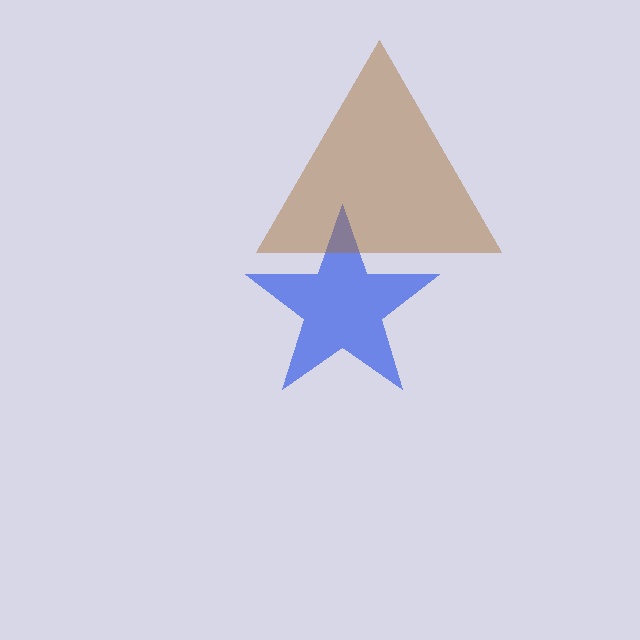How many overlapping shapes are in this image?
There are 2 overlapping shapes in the image.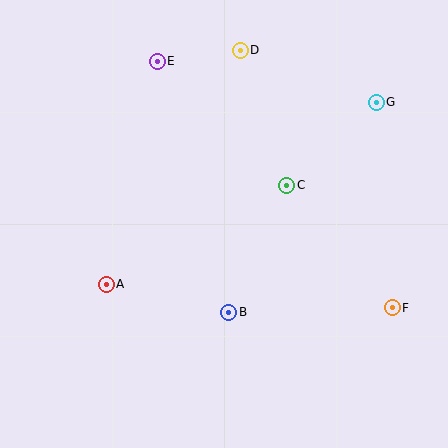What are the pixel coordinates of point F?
Point F is at (392, 308).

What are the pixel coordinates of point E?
Point E is at (157, 61).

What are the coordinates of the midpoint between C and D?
The midpoint between C and D is at (264, 118).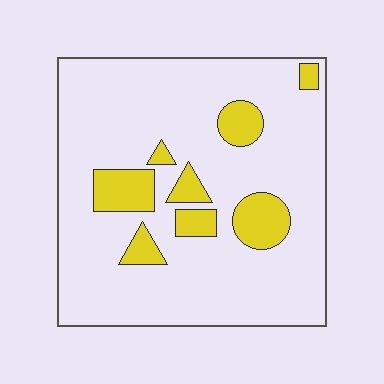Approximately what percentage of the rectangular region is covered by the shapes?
Approximately 15%.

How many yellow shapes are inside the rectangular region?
8.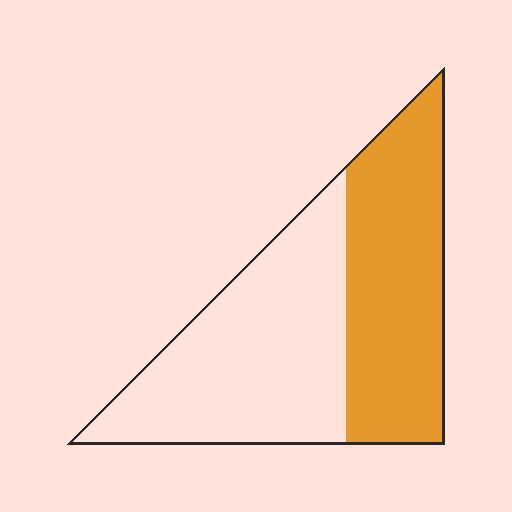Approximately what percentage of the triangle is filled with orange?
Approximately 45%.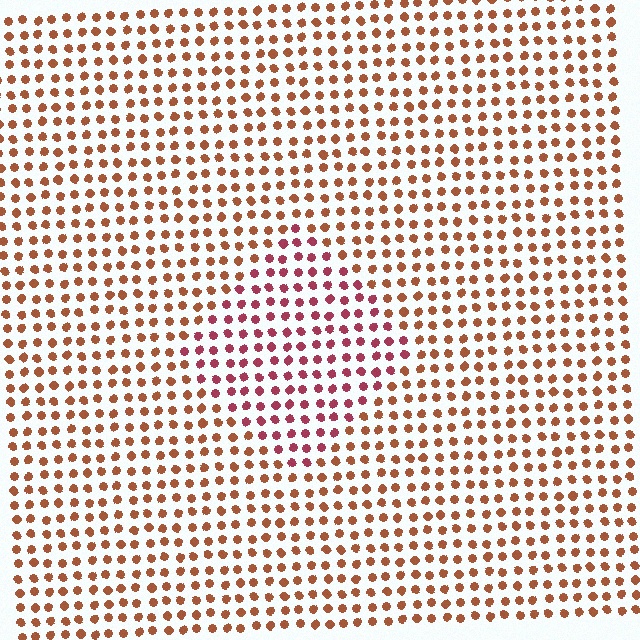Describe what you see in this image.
The image is filled with small brown elements in a uniform arrangement. A diamond-shaped region is visible where the elements are tinted to a slightly different hue, forming a subtle color boundary.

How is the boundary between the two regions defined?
The boundary is defined purely by a slight shift in hue (about 34 degrees). Spacing, size, and orientation are identical on both sides.